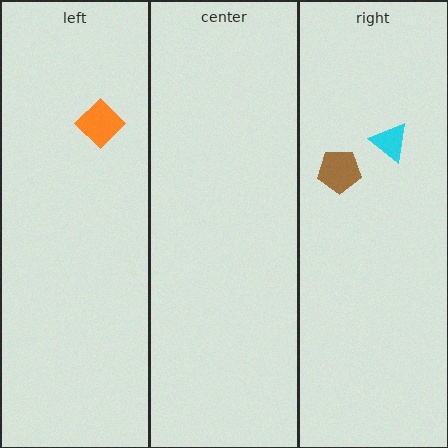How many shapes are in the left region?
1.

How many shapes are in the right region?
2.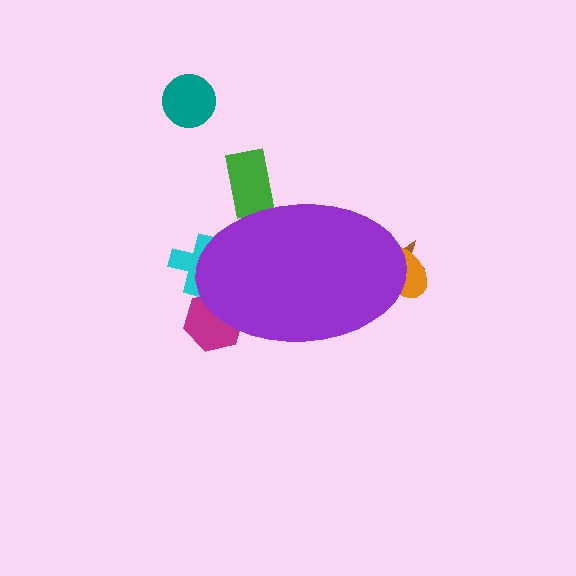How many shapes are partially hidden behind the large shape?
5 shapes are partially hidden.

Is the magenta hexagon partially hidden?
Yes, the magenta hexagon is partially hidden behind the purple ellipse.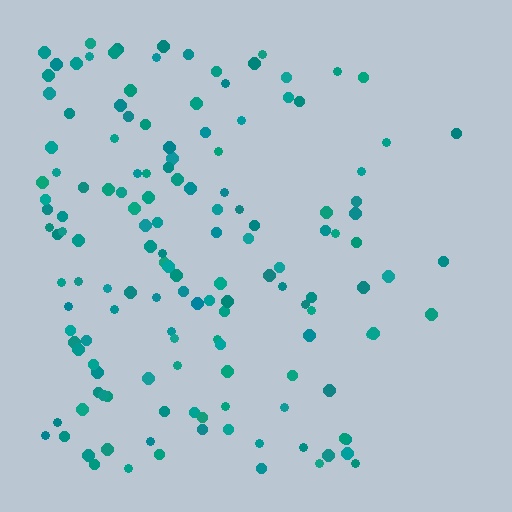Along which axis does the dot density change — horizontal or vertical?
Horizontal.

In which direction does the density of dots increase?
From right to left, with the left side densest.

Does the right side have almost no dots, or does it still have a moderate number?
Still a moderate number, just noticeably fewer than the left.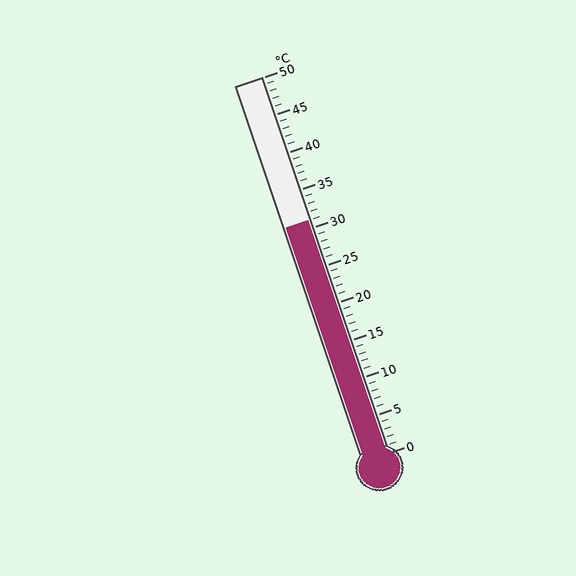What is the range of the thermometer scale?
The thermometer scale ranges from 0°C to 50°C.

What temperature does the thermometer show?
The thermometer shows approximately 31°C.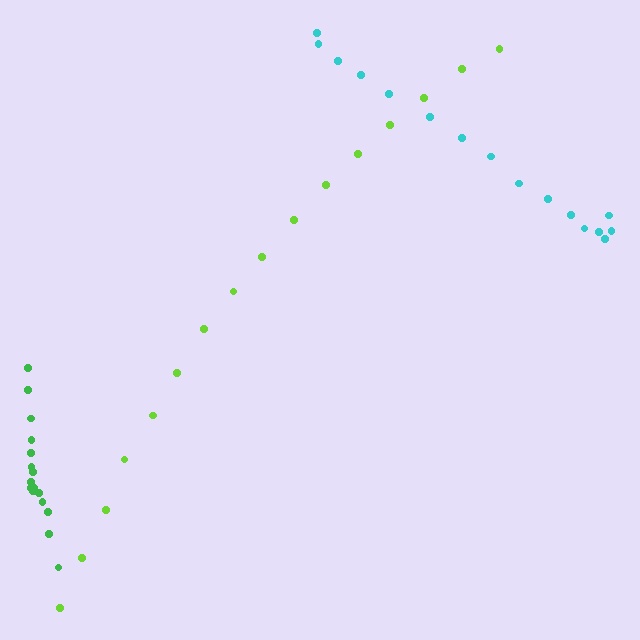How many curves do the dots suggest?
There are 3 distinct paths.